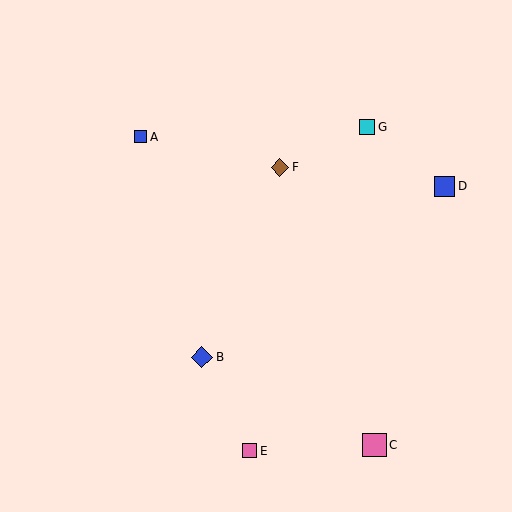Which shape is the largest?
The pink square (labeled C) is the largest.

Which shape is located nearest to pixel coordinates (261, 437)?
The pink square (labeled E) at (250, 451) is nearest to that location.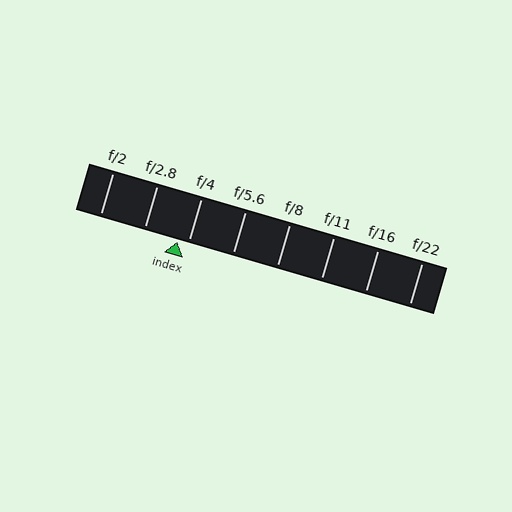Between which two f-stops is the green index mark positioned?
The index mark is between f/2.8 and f/4.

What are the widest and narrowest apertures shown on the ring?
The widest aperture shown is f/2 and the narrowest is f/22.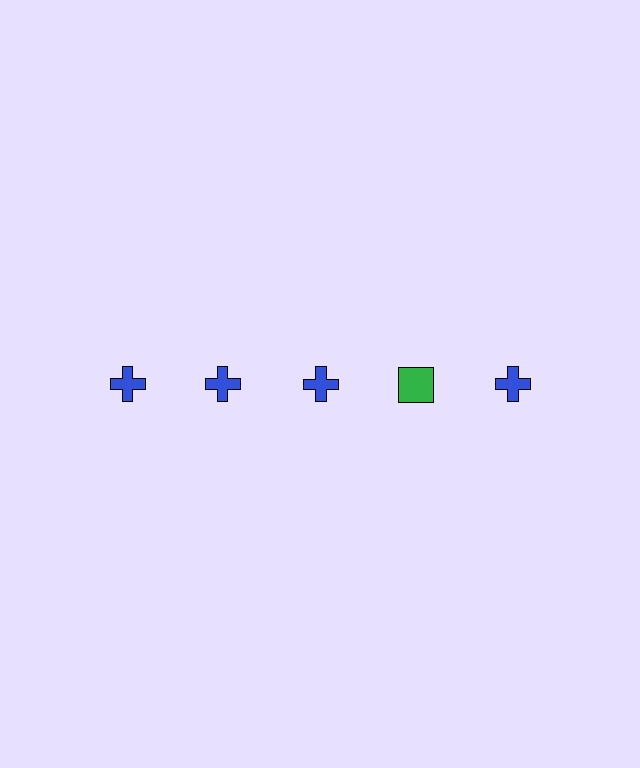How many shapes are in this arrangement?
There are 5 shapes arranged in a grid pattern.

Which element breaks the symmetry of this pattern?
The green square in the top row, second from right column breaks the symmetry. All other shapes are blue crosses.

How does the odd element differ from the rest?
It differs in both color (green instead of blue) and shape (square instead of cross).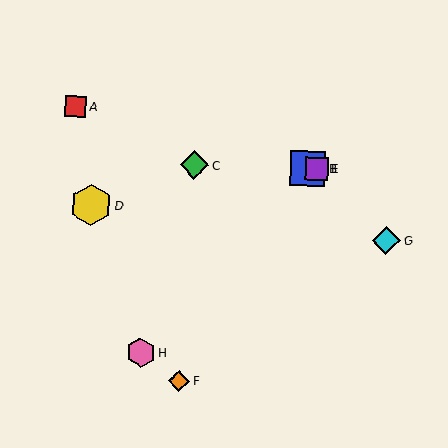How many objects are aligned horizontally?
3 objects (B, C, E) are aligned horizontally.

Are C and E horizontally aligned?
Yes, both are at y≈165.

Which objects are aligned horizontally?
Objects B, C, E are aligned horizontally.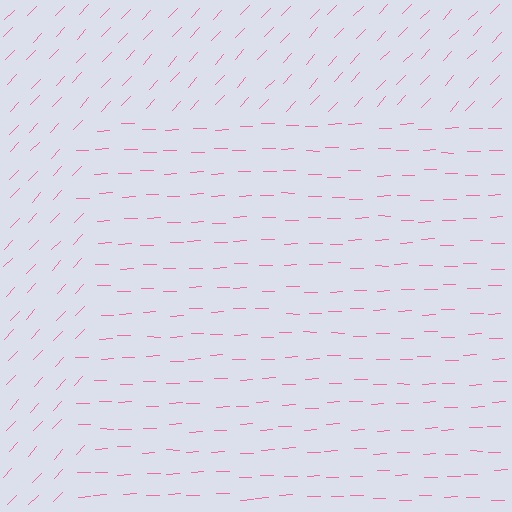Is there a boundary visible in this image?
Yes, there is a texture boundary formed by a change in line orientation.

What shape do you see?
I see a rectangle.